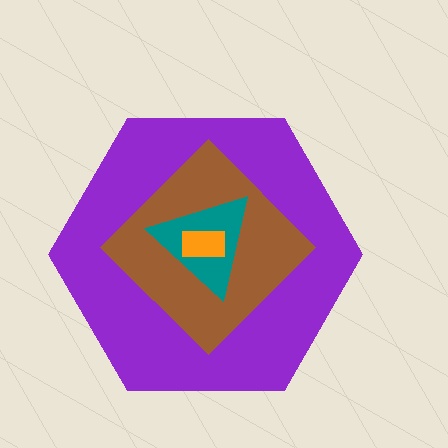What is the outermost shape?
The purple hexagon.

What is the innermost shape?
The orange rectangle.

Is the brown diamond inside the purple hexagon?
Yes.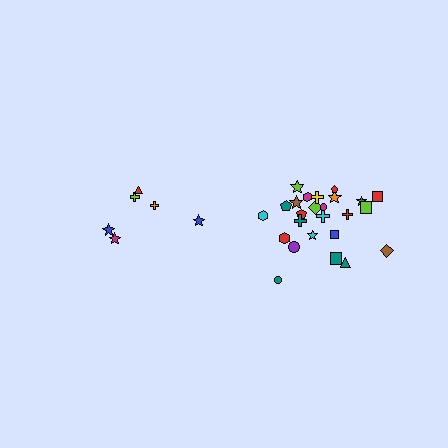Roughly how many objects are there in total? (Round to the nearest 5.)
Roughly 30 objects in total.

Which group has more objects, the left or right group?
The right group.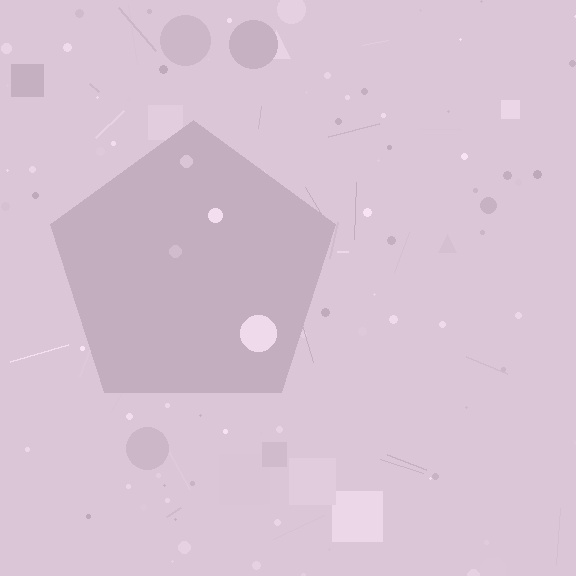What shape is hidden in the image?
A pentagon is hidden in the image.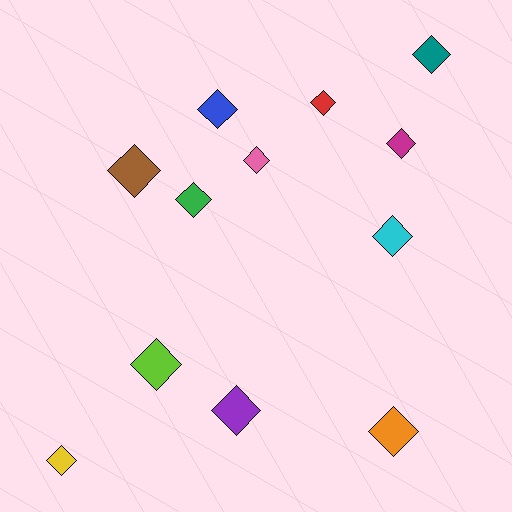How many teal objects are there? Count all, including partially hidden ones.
There is 1 teal object.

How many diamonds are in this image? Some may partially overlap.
There are 12 diamonds.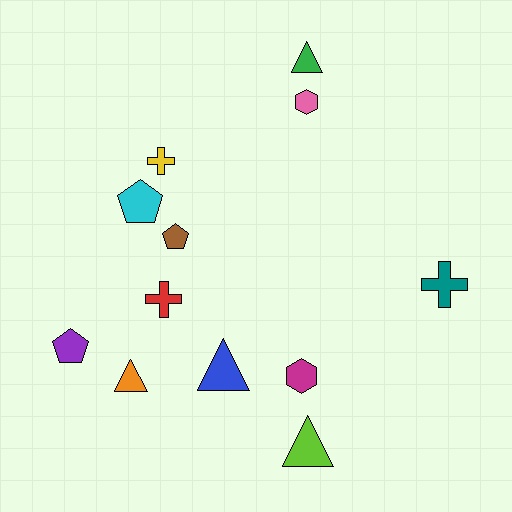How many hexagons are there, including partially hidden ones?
There are 2 hexagons.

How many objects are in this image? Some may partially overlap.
There are 12 objects.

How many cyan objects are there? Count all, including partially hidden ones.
There is 1 cyan object.